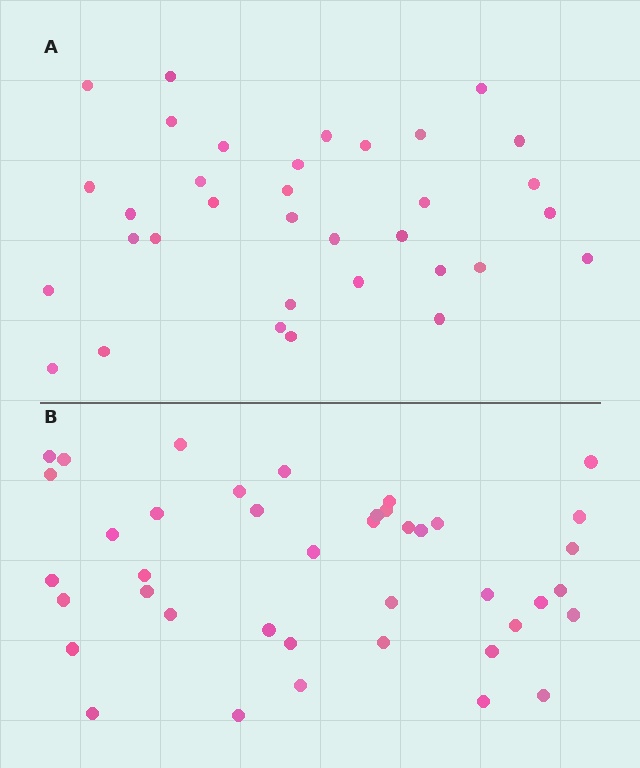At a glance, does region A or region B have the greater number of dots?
Region B (the bottom region) has more dots.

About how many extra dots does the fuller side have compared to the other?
Region B has roughly 8 or so more dots than region A.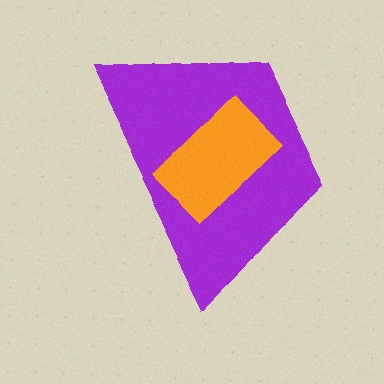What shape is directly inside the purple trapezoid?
The orange rectangle.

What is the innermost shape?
The orange rectangle.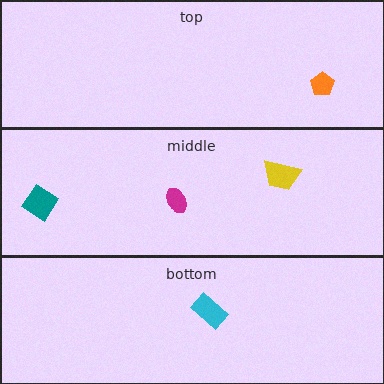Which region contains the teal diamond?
The middle region.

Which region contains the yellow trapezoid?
The middle region.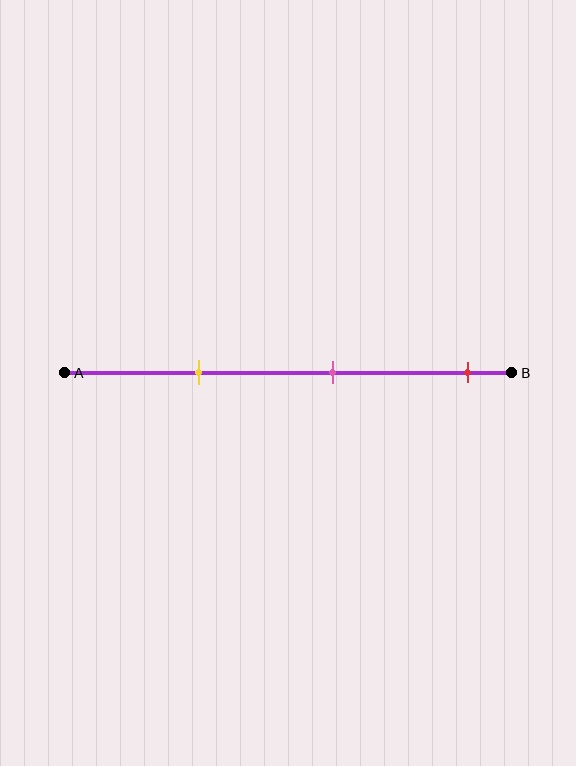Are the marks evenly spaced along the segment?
Yes, the marks are approximately evenly spaced.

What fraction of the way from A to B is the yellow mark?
The yellow mark is approximately 30% (0.3) of the way from A to B.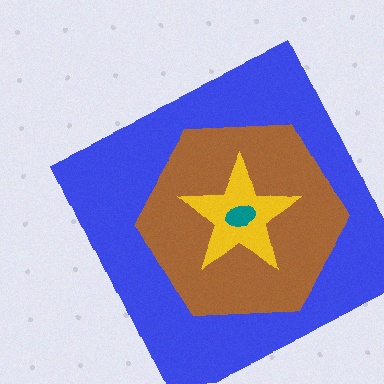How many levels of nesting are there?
4.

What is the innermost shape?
The teal ellipse.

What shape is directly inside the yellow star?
The teal ellipse.